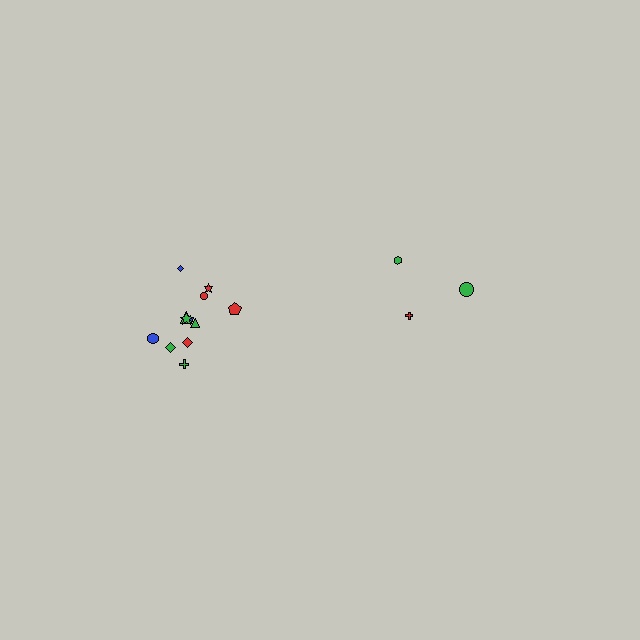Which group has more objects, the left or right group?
The left group.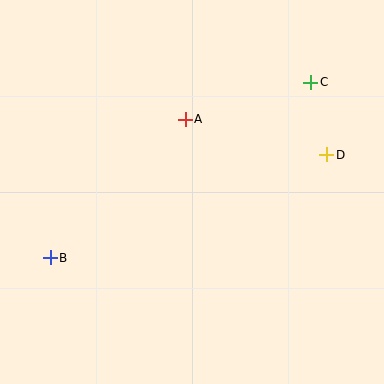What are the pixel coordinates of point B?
Point B is at (50, 258).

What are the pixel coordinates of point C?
Point C is at (311, 82).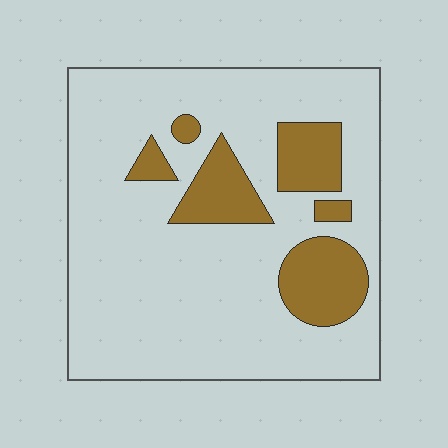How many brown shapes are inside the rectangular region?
6.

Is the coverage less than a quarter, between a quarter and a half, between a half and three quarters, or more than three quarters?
Less than a quarter.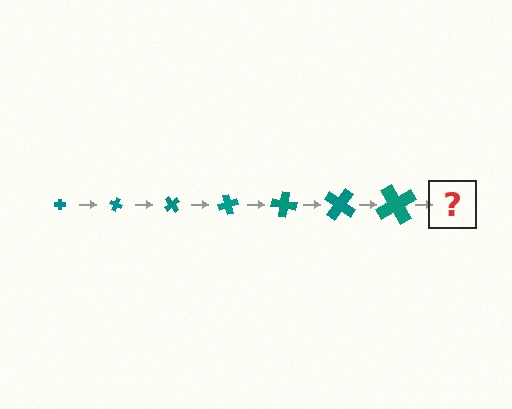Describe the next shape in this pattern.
It should be a cross, larger than the previous one and rotated 175 degrees from the start.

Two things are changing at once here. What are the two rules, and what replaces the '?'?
The two rules are that the cross grows larger each step and it rotates 25 degrees each step. The '?' should be a cross, larger than the previous one and rotated 175 degrees from the start.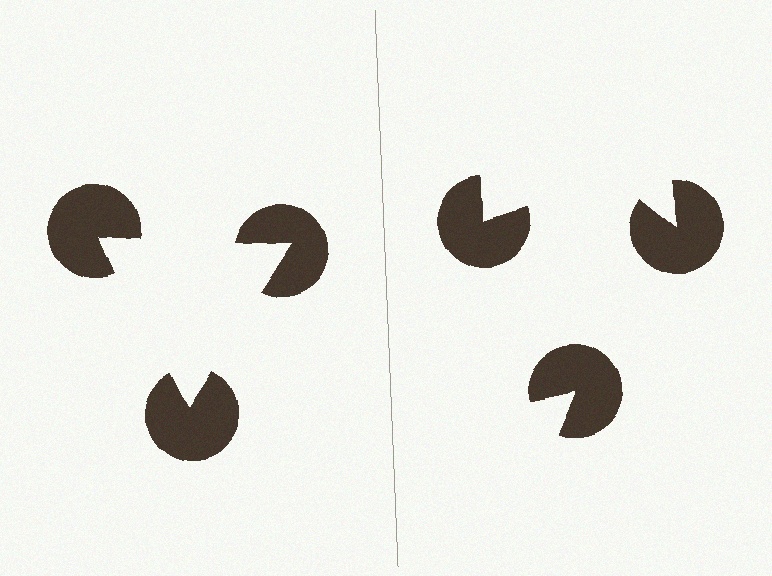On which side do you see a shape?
An illusory triangle appears on the left side. On the right side the wedge cuts are rotated, so no coherent shape forms.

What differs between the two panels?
The pac-man discs are positioned identically on both sides; only the wedge orientations differ. On the left they align to a triangle; on the right they are misaligned.